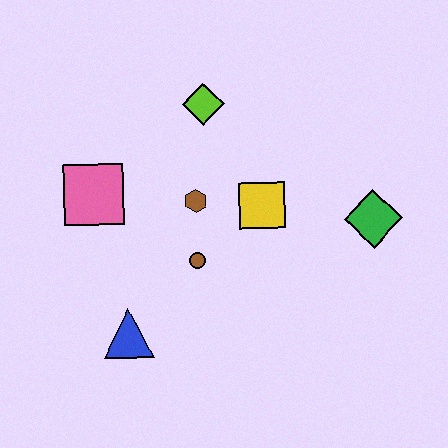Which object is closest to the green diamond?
The yellow square is closest to the green diamond.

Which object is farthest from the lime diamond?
The blue triangle is farthest from the lime diamond.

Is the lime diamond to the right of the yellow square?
No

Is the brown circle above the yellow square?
No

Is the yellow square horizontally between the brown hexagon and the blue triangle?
No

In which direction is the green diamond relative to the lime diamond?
The green diamond is to the right of the lime diamond.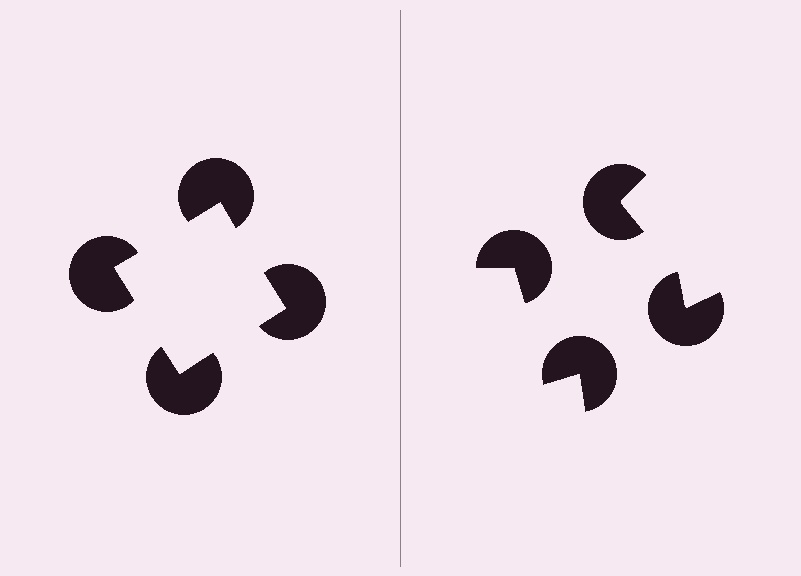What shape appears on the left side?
An illusory square.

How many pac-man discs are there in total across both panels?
8 — 4 on each side.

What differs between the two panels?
The pac-man discs are positioned identically on both sides; only the wedge orientations differ. On the left they align to a square; on the right they are misaligned.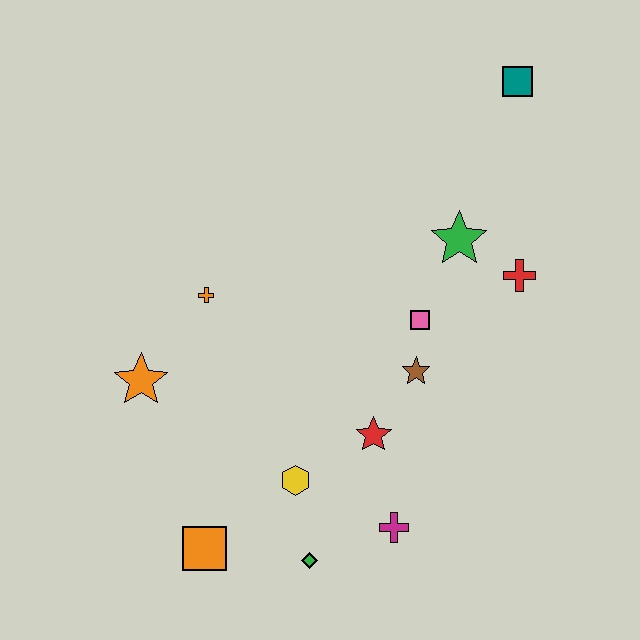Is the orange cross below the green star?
Yes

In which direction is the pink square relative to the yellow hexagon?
The pink square is above the yellow hexagon.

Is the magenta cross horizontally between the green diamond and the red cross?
Yes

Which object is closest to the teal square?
The green star is closest to the teal square.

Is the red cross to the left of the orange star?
No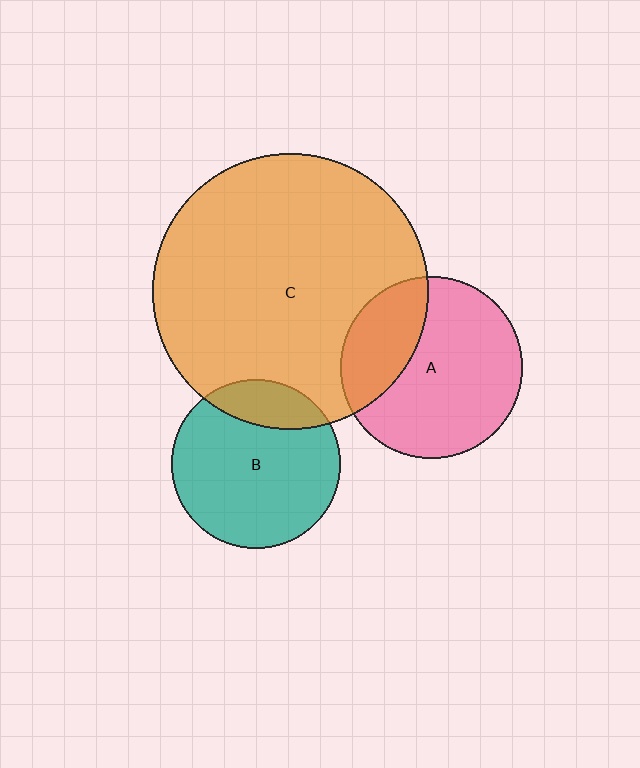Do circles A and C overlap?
Yes.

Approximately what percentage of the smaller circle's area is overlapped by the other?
Approximately 30%.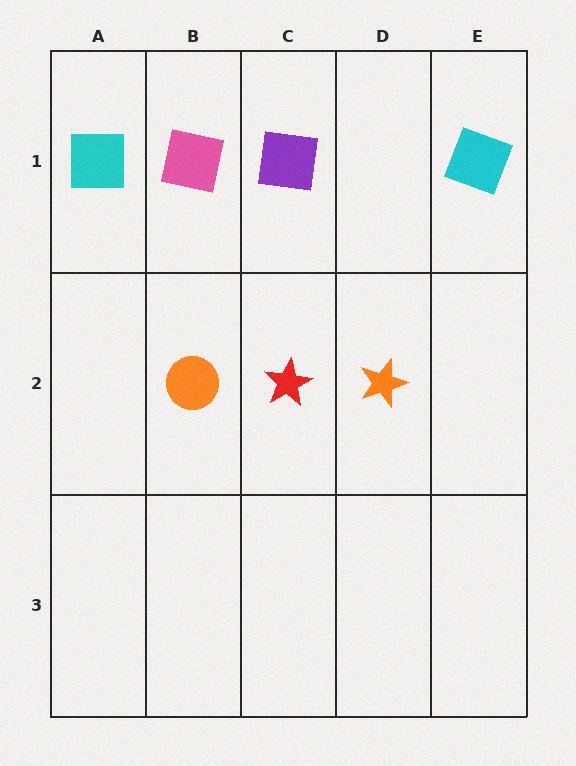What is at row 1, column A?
A cyan square.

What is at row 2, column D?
An orange star.